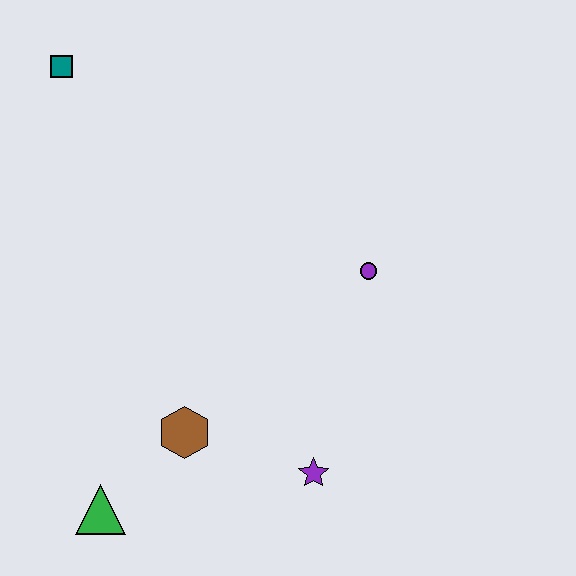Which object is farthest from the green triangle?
The teal square is farthest from the green triangle.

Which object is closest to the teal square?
The purple circle is closest to the teal square.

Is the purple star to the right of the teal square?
Yes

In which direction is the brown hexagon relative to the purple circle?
The brown hexagon is to the left of the purple circle.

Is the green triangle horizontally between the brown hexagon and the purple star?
No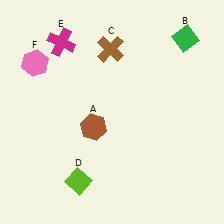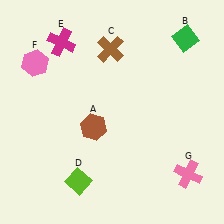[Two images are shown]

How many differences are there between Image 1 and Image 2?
There is 1 difference between the two images.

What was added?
A pink cross (G) was added in Image 2.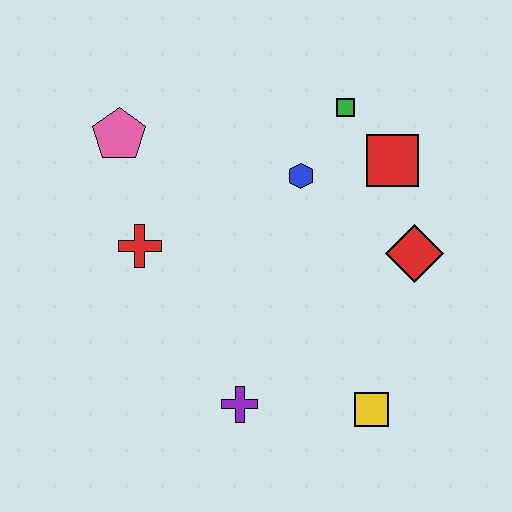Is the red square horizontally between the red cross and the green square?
No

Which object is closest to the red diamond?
The red square is closest to the red diamond.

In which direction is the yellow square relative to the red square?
The yellow square is below the red square.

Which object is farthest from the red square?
The purple cross is farthest from the red square.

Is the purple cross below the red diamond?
Yes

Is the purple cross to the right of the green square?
No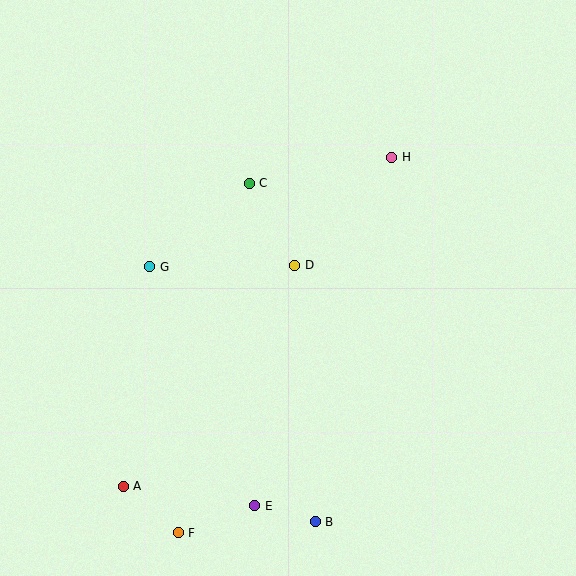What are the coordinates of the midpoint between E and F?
The midpoint between E and F is at (216, 519).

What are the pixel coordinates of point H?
Point H is at (392, 157).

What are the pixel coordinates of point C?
Point C is at (249, 183).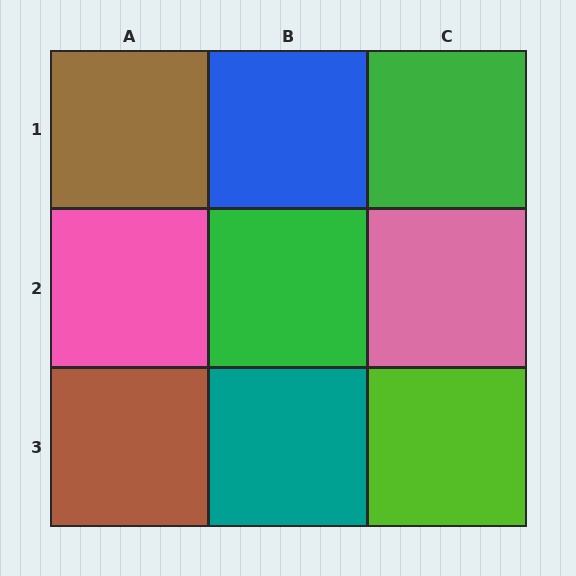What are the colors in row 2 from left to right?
Pink, green, pink.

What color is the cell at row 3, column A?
Brown.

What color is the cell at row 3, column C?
Lime.